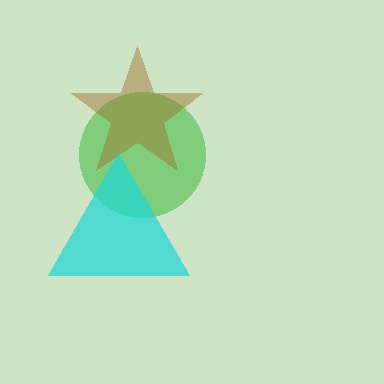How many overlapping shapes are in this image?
There are 3 overlapping shapes in the image.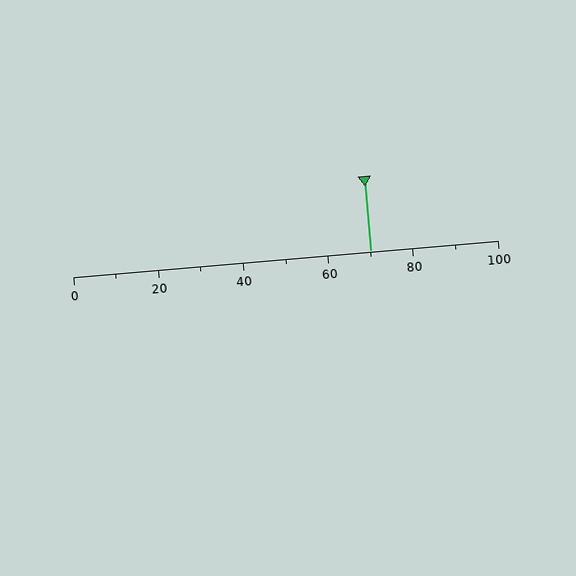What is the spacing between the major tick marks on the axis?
The major ticks are spaced 20 apart.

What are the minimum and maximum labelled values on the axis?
The axis runs from 0 to 100.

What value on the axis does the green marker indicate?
The marker indicates approximately 70.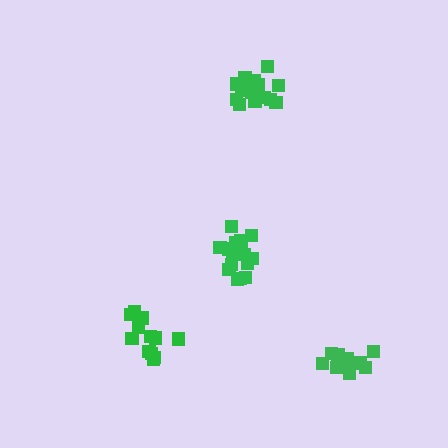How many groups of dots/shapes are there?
There are 4 groups.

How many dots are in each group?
Group 1: 18 dots, Group 2: 17 dots, Group 3: 12 dots, Group 4: 13 dots (60 total).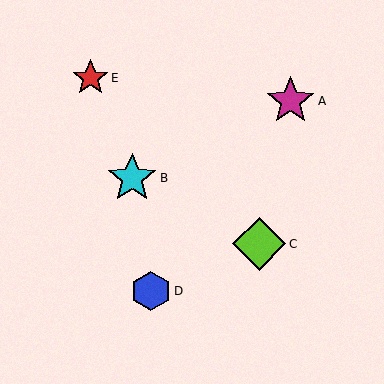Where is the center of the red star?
The center of the red star is at (90, 78).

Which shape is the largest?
The lime diamond (labeled C) is the largest.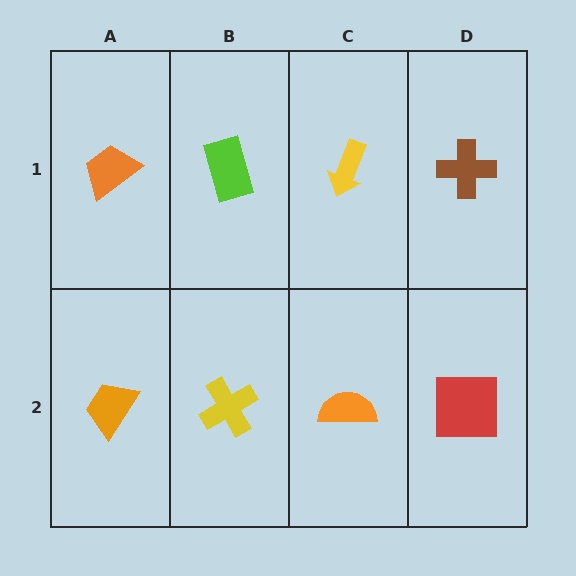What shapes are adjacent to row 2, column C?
A yellow arrow (row 1, column C), a yellow cross (row 2, column B), a red square (row 2, column D).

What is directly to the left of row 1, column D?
A yellow arrow.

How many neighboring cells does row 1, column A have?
2.